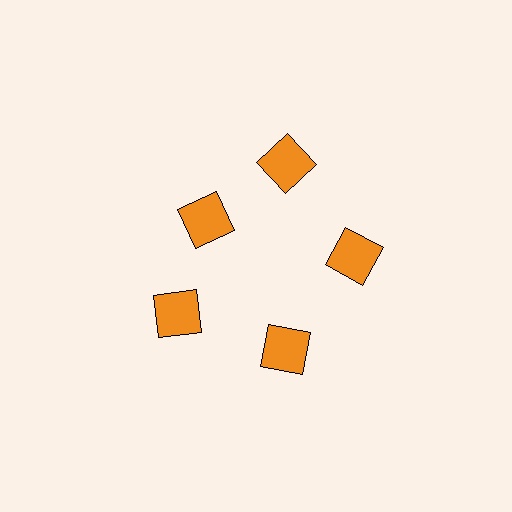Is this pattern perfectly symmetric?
No. The 5 orange squares are arranged in a ring, but one element near the 10 o'clock position is pulled inward toward the center, breaking the 5-fold rotational symmetry.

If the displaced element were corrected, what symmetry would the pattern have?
It would have 5-fold rotational symmetry — the pattern would map onto itself every 72 degrees.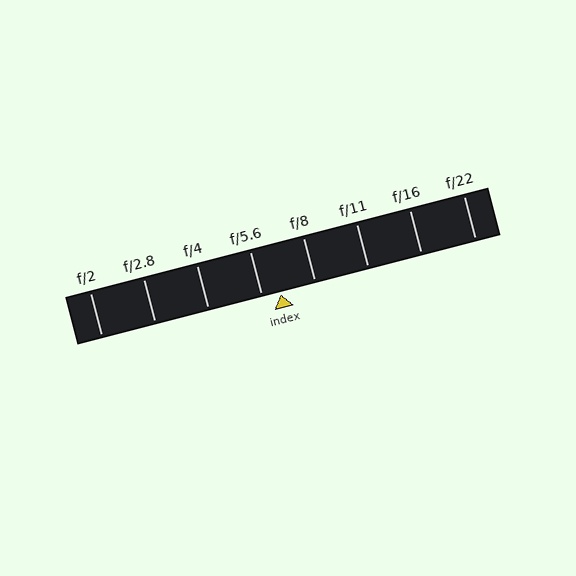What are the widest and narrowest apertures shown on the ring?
The widest aperture shown is f/2 and the narrowest is f/22.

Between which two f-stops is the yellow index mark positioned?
The index mark is between f/5.6 and f/8.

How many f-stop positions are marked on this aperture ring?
There are 8 f-stop positions marked.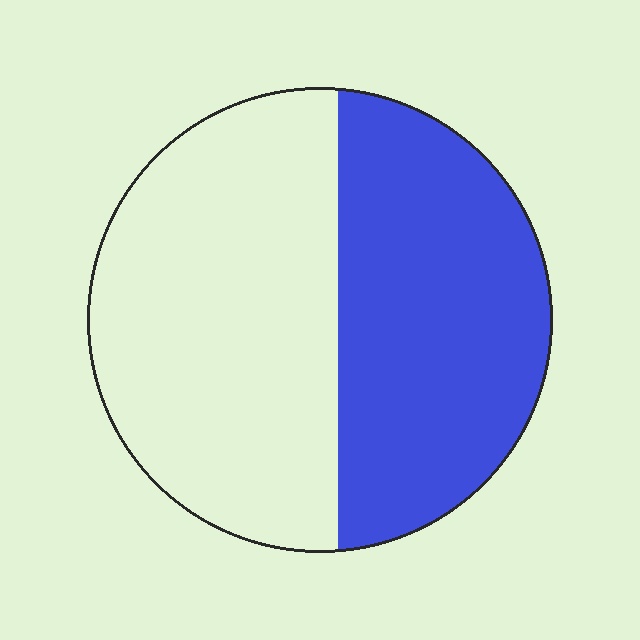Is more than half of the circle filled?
No.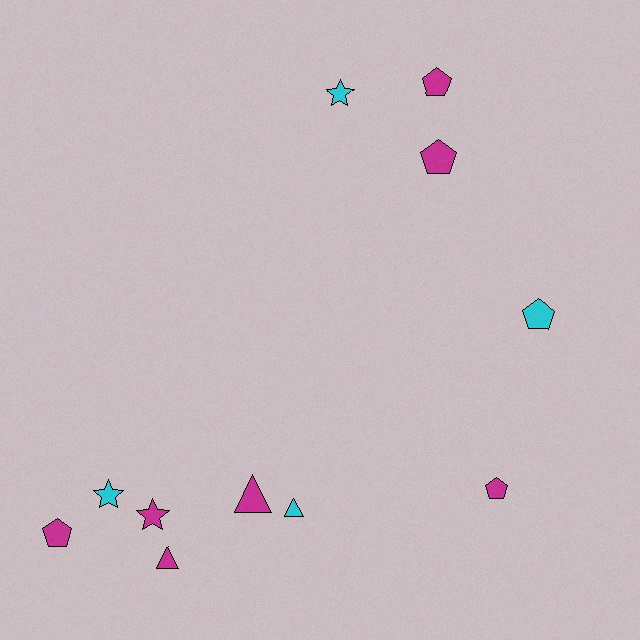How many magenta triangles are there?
There are 2 magenta triangles.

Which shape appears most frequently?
Pentagon, with 5 objects.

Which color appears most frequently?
Magenta, with 7 objects.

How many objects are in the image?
There are 11 objects.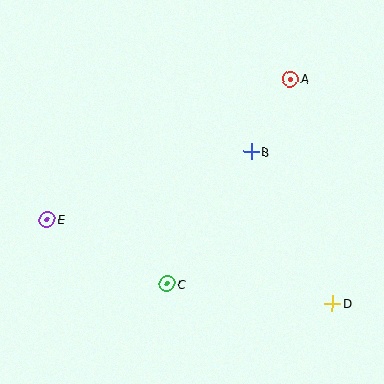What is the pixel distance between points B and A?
The distance between B and A is 83 pixels.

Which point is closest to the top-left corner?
Point E is closest to the top-left corner.